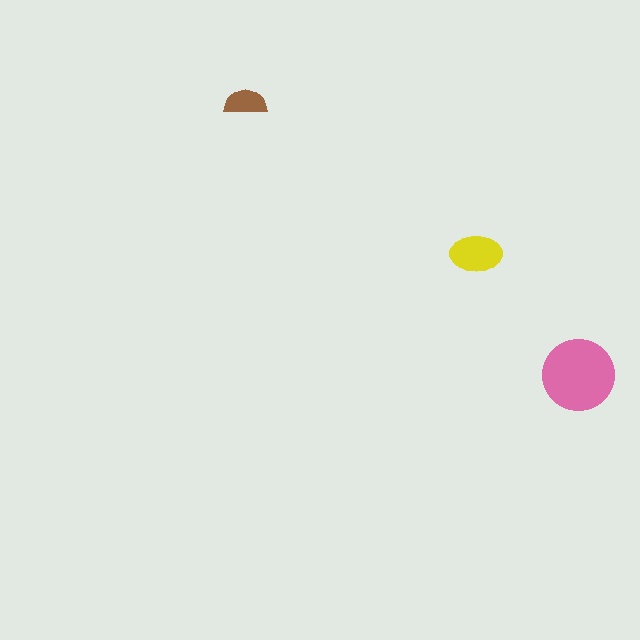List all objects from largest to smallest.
The pink circle, the yellow ellipse, the brown semicircle.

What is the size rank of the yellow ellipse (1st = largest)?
2nd.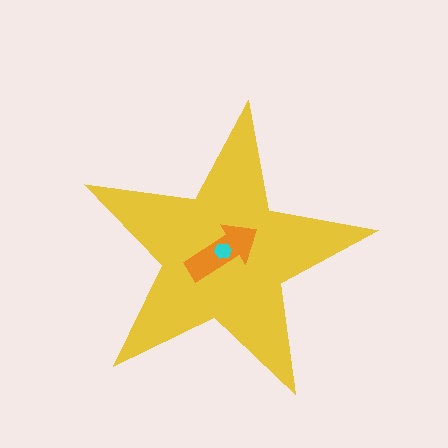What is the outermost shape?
The yellow star.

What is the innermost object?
The cyan hexagon.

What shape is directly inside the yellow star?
The orange arrow.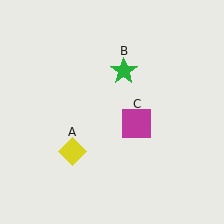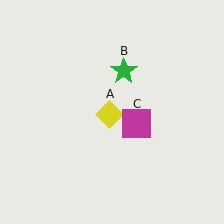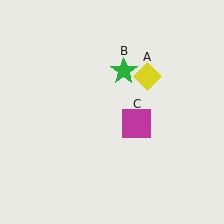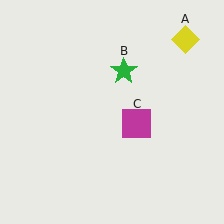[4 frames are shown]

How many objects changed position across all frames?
1 object changed position: yellow diamond (object A).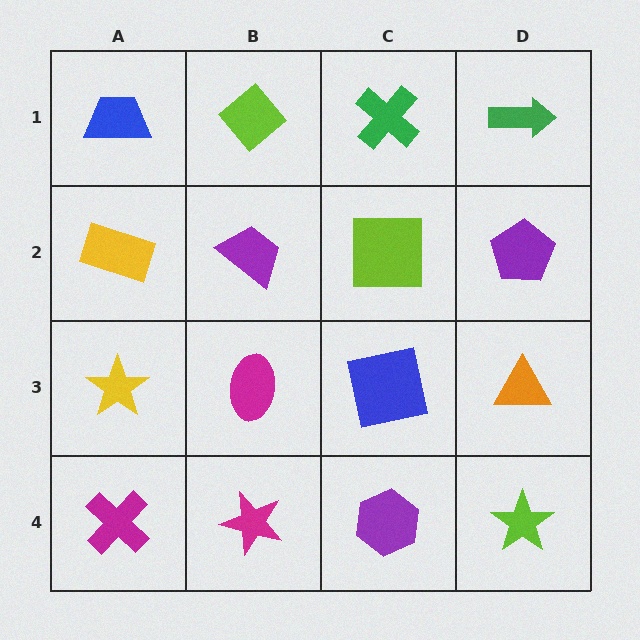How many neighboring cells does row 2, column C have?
4.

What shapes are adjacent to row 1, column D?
A purple pentagon (row 2, column D), a green cross (row 1, column C).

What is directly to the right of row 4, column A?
A magenta star.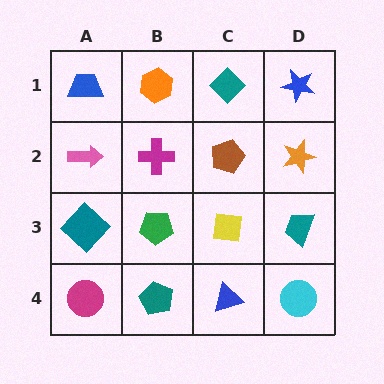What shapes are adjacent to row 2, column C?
A teal diamond (row 1, column C), a yellow square (row 3, column C), a magenta cross (row 2, column B), an orange star (row 2, column D).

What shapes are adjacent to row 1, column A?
A pink arrow (row 2, column A), an orange hexagon (row 1, column B).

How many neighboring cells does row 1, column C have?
3.